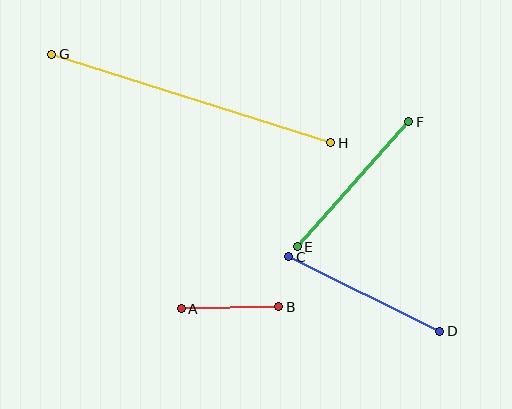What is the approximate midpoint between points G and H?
The midpoint is at approximately (191, 99) pixels.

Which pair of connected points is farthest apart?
Points G and H are farthest apart.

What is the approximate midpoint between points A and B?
The midpoint is at approximately (230, 308) pixels.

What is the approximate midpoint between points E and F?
The midpoint is at approximately (353, 184) pixels.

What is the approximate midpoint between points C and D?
The midpoint is at approximately (364, 294) pixels.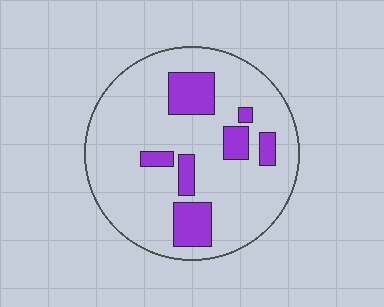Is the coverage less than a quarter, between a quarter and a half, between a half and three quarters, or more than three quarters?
Less than a quarter.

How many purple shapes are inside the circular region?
7.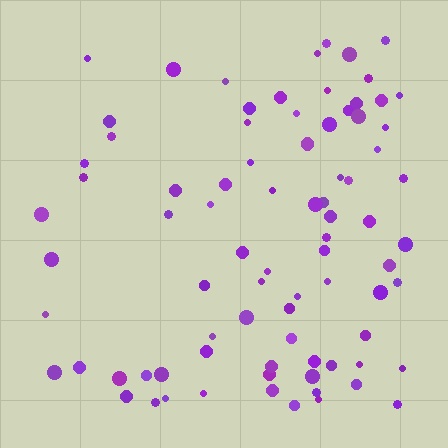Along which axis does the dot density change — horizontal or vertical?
Horizontal.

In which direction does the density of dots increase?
From left to right, with the right side densest.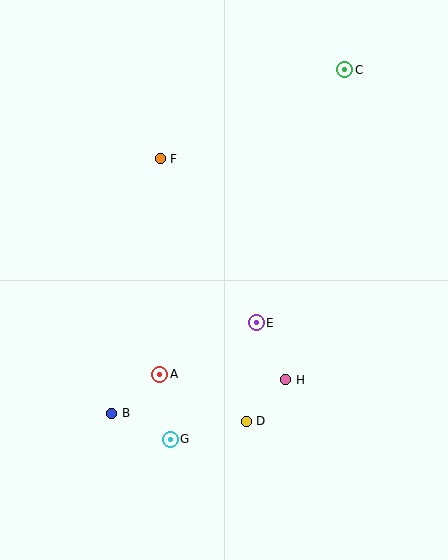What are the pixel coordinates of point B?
Point B is at (112, 413).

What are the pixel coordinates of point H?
Point H is at (286, 380).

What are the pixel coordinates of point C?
Point C is at (345, 70).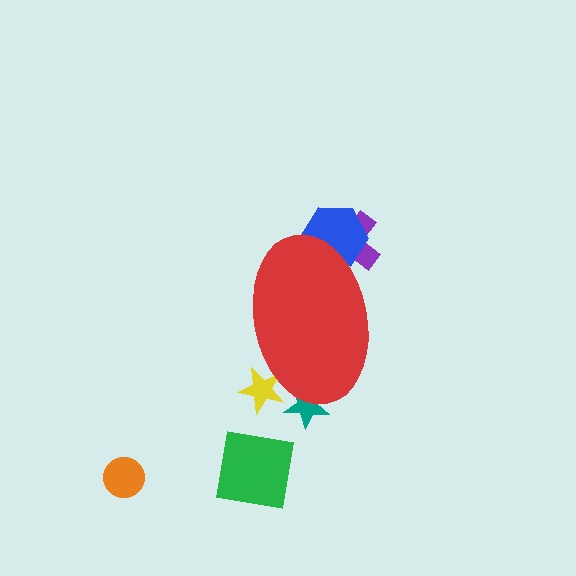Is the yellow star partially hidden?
Yes, the yellow star is partially hidden behind the red ellipse.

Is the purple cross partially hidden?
Yes, the purple cross is partially hidden behind the red ellipse.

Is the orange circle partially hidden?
No, the orange circle is fully visible.